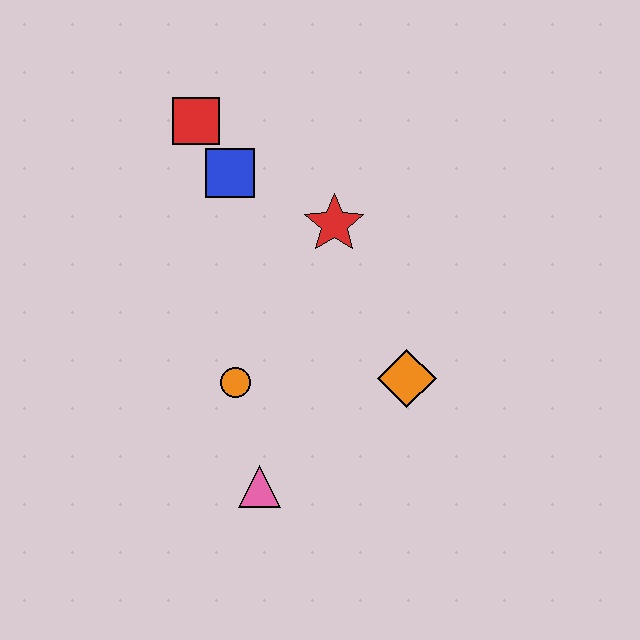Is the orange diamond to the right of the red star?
Yes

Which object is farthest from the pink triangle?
The red square is farthest from the pink triangle.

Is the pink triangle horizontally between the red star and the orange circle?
Yes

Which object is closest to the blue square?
The red square is closest to the blue square.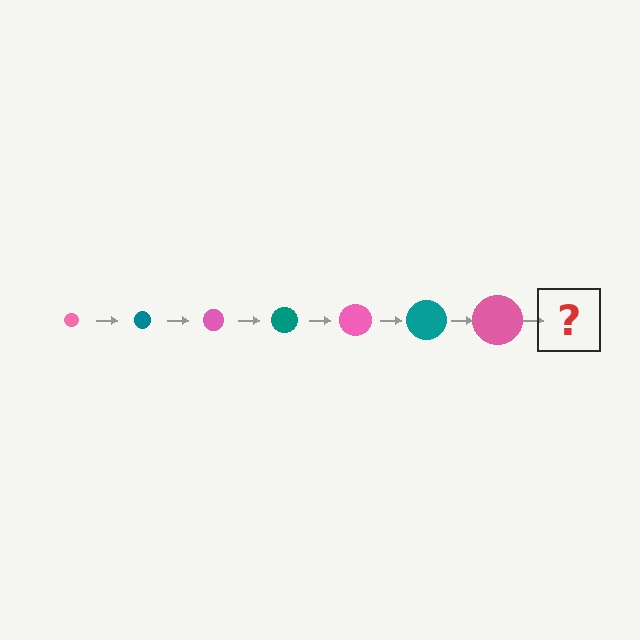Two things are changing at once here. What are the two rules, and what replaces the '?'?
The two rules are that the circle grows larger each step and the color cycles through pink and teal. The '?' should be a teal circle, larger than the previous one.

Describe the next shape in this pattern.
It should be a teal circle, larger than the previous one.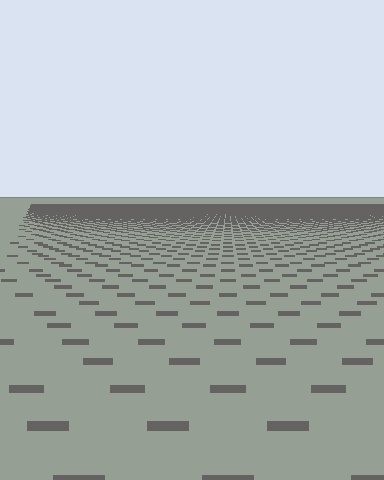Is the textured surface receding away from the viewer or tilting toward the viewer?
The surface is receding away from the viewer. Texture elements get smaller and denser toward the top.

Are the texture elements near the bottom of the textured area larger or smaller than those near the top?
Larger. Near the bottom, elements are closer to the viewer and appear at a bigger on-screen size.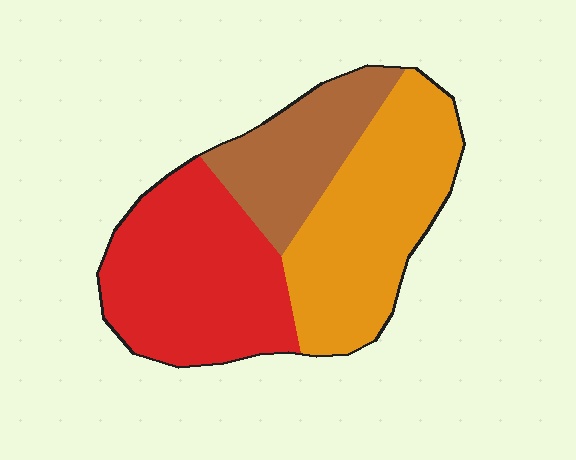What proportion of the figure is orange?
Orange covers about 40% of the figure.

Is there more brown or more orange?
Orange.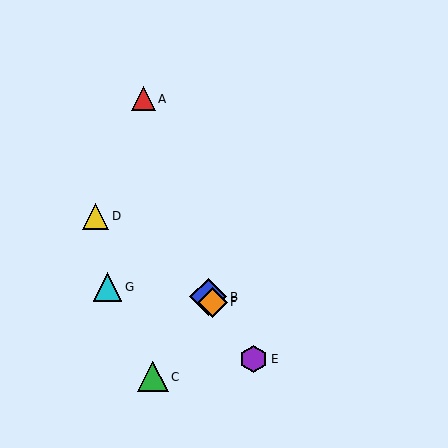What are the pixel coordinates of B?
Object B is at (208, 297).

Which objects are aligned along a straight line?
Objects B, E, F are aligned along a straight line.